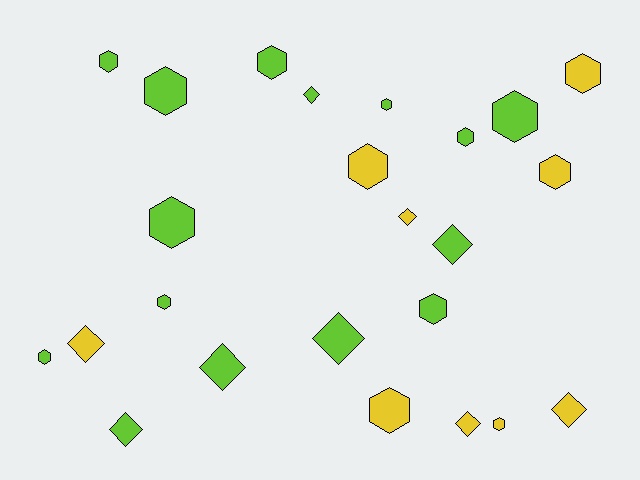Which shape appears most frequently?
Hexagon, with 15 objects.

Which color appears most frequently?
Lime, with 15 objects.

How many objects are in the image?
There are 24 objects.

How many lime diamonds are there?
There are 5 lime diamonds.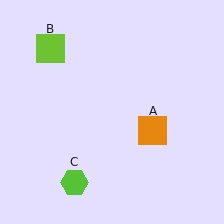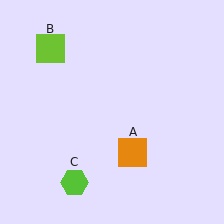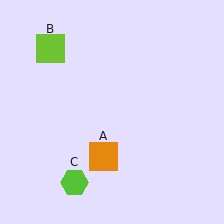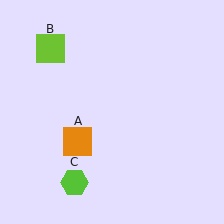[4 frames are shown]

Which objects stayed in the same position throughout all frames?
Lime square (object B) and lime hexagon (object C) remained stationary.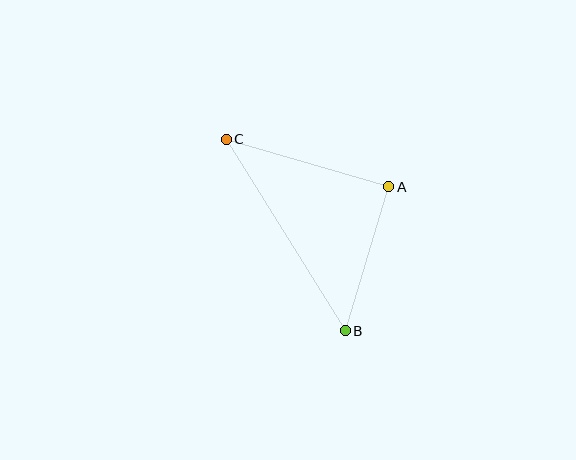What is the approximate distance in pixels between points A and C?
The distance between A and C is approximately 170 pixels.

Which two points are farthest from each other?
Points B and C are farthest from each other.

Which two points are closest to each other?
Points A and B are closest to each other.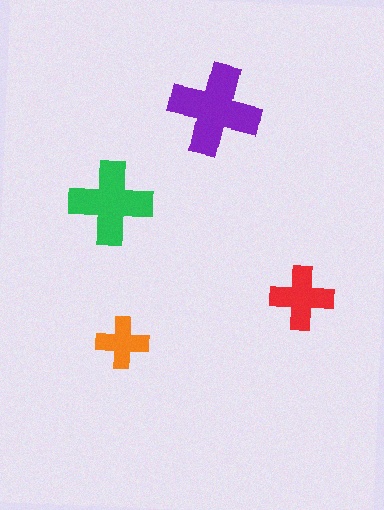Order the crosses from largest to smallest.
the purple one, the green one, the red one, the orange one.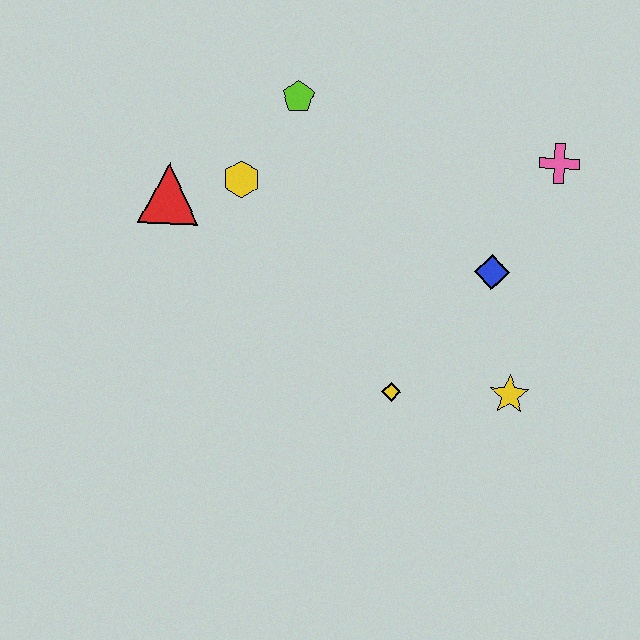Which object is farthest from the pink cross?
The red triangle is farthest from the pink cross.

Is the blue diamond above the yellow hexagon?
No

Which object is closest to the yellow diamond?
The yellow star is closest to the yellow diamond.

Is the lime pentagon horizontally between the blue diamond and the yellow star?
No